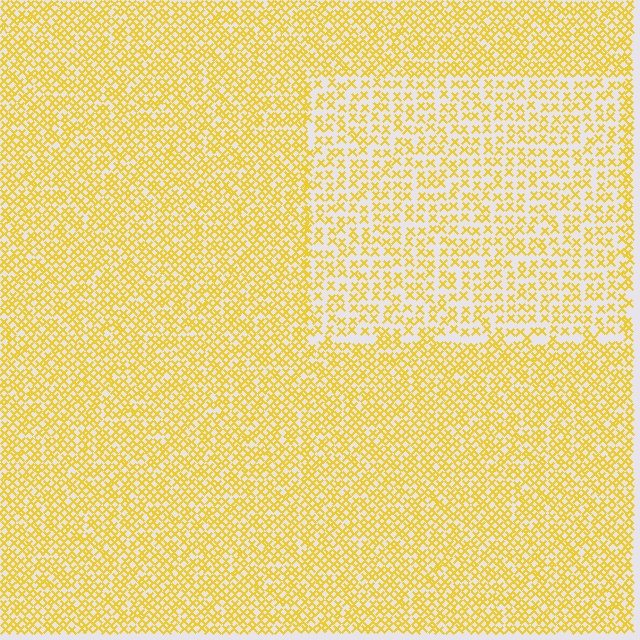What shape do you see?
I see a rectangle.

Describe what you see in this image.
The image contains small yellow elements arranged at two different densities. A rectangle-shaped region is visible where the elements are less densely packed than the surrounding area.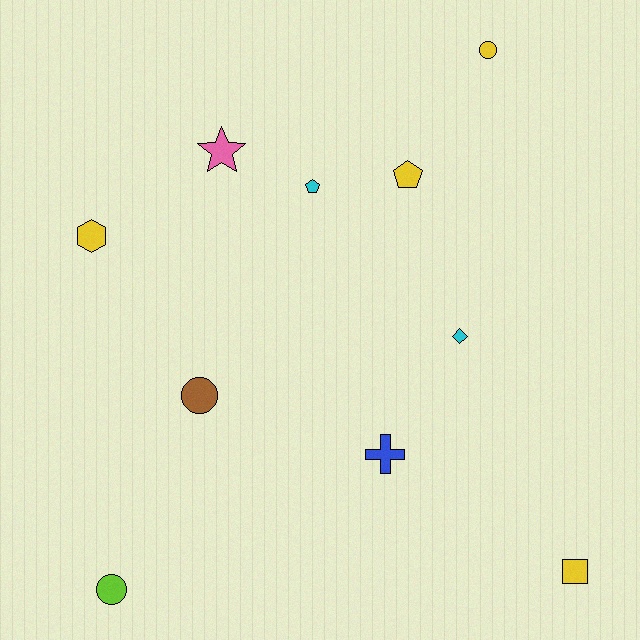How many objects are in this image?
There are 10 objects.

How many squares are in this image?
There is 1 square.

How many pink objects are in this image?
There is 1 pink object.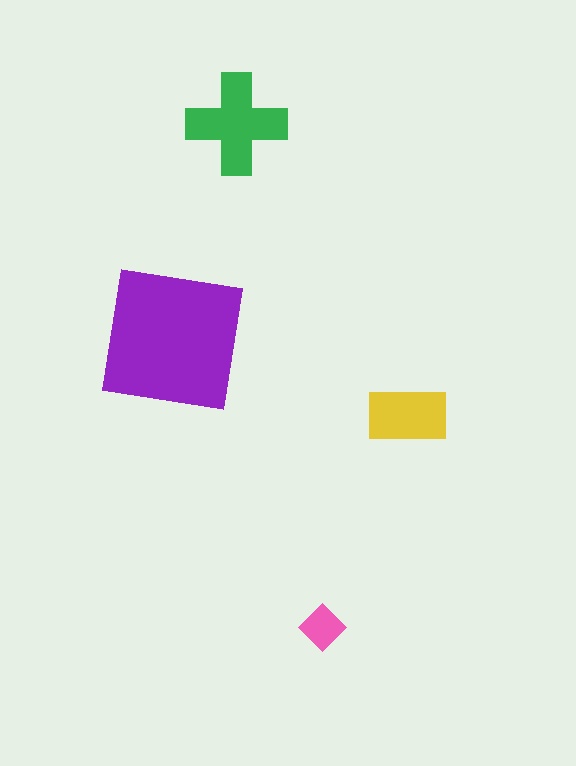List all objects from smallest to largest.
The pink diamond, the yellow rectangle, the green cross, the purple square.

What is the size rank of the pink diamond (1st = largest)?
4th.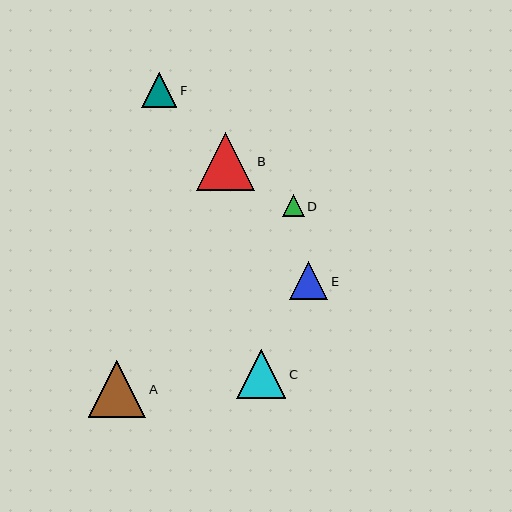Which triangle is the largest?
Triangle B is the largest with a size of approximately 58 pixels.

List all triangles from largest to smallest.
From largest to smallest: B, A, C, E, F, D.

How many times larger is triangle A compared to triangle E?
Triangle A is approximately 1.5 times the size of triangle E.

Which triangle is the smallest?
Triangle D is the smallest with a size of approximately 22 pixels.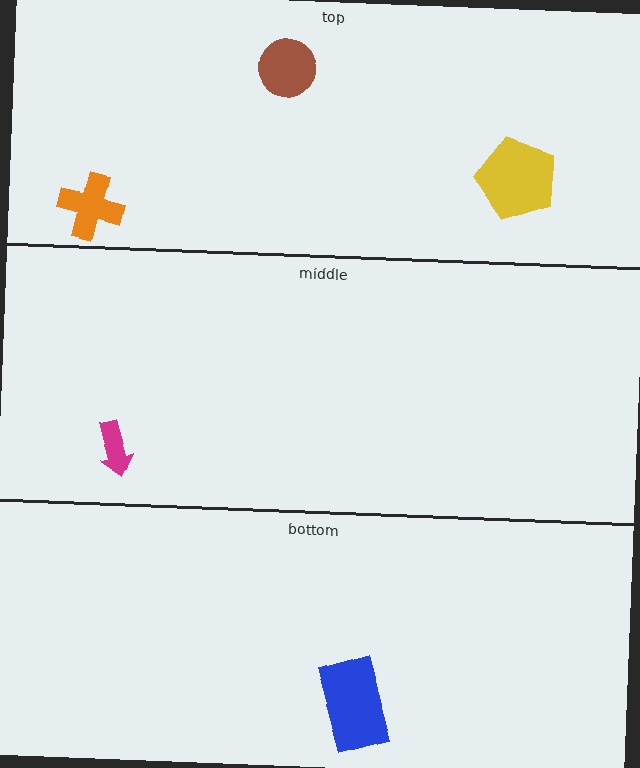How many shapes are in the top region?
3.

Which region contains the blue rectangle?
The bottom region.